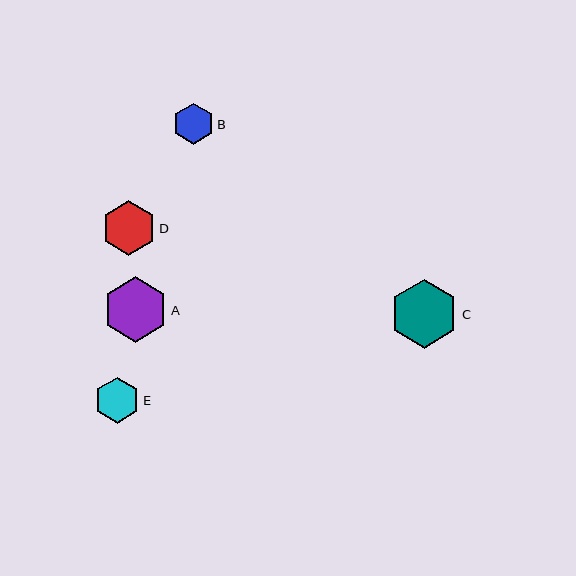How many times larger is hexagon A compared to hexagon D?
Hexagon A is approximately 1.2 times the size of hexagon D.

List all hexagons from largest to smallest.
From largest to smallest: C, A, D, E, B.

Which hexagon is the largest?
Hexagon C is the largest with a size of approximately 69 pixels.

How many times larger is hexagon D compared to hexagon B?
Hexagon D is approximately 1.3 times the size of hexagon B.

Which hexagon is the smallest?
Hexagon B is the smallest with a size of approximately 41 pixels.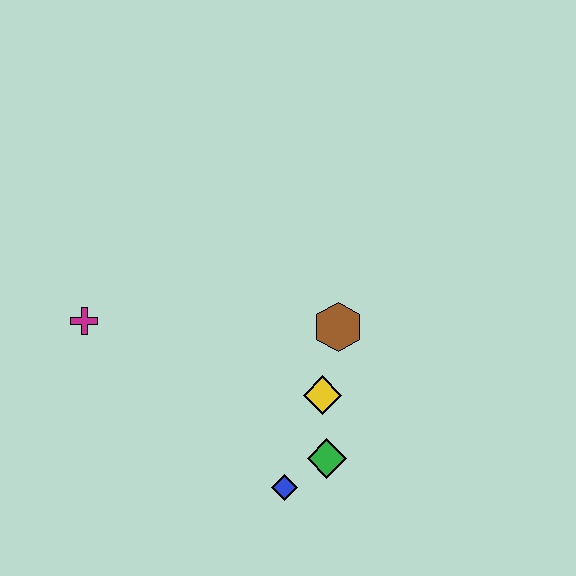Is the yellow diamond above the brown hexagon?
No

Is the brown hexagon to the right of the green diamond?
Yes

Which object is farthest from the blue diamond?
The magenta cross is farthest from the blue diamond.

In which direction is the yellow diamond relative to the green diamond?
The yellow diamond is above the green diamond.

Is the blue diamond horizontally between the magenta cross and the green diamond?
Yes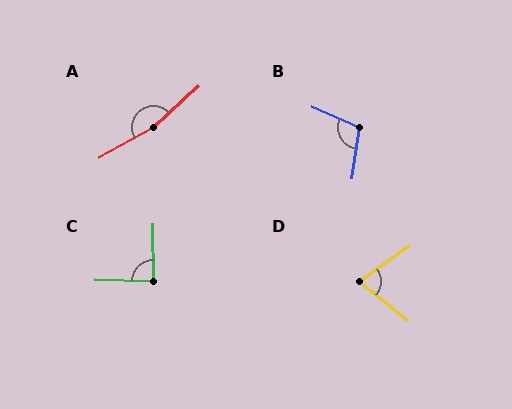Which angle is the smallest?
D, at approximately 74 degrees.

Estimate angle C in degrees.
Approximately 87 degrees.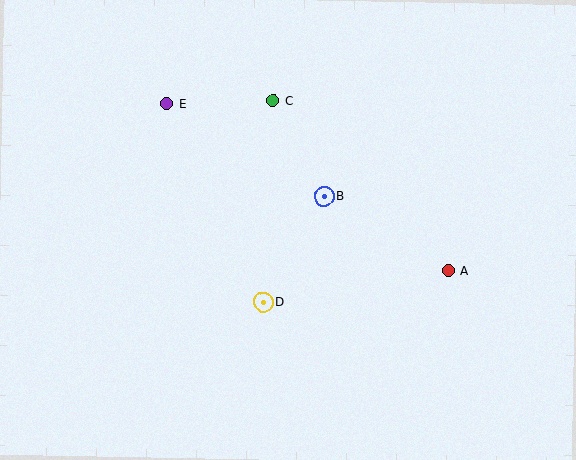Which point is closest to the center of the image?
Point B at (324, 196) is closest to the center.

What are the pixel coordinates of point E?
Point E is at (167, 104).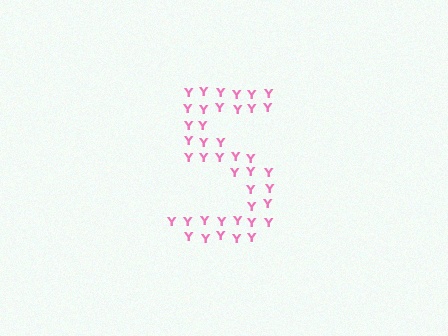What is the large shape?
The large shape is the digit 5.